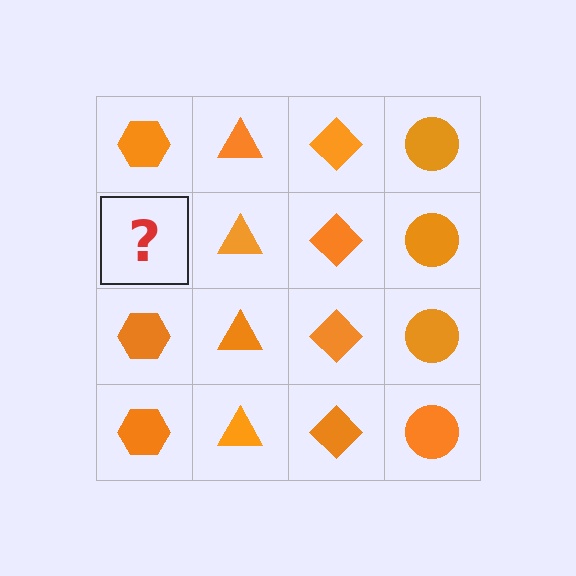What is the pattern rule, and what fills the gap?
The rule is that each column has a consistent shape. The gap should be filled with an orange hexagon.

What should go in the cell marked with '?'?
The missing cell should contain an orange hexagon.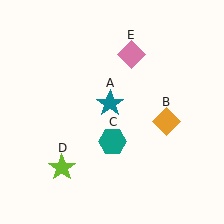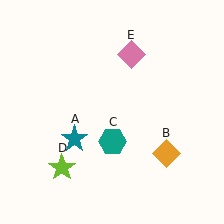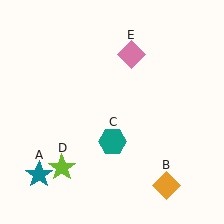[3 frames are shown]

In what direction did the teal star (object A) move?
The teal star (object A) moved down and to the left.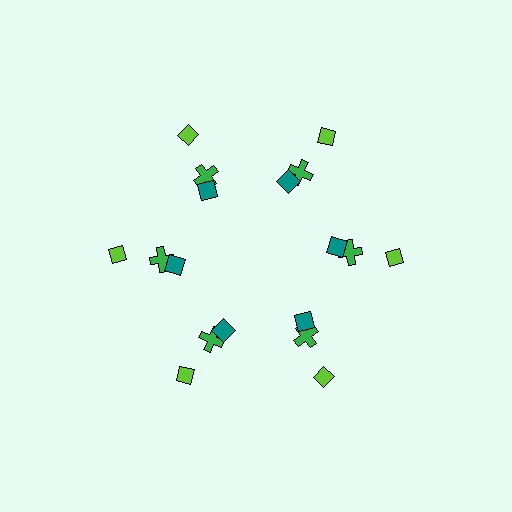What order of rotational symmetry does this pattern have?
This pattern has 6-fold rotational symmetry.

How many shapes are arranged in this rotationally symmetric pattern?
There are 18 shapes, arranged in 6 groups of 3.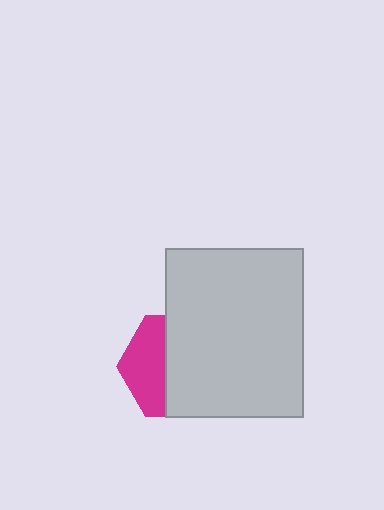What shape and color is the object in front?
The object in front is a light gray rectangle.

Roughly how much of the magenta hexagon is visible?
A small part of it is visible (roughly 40%).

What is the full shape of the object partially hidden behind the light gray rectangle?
The partially hidden object is a magenta hexagon.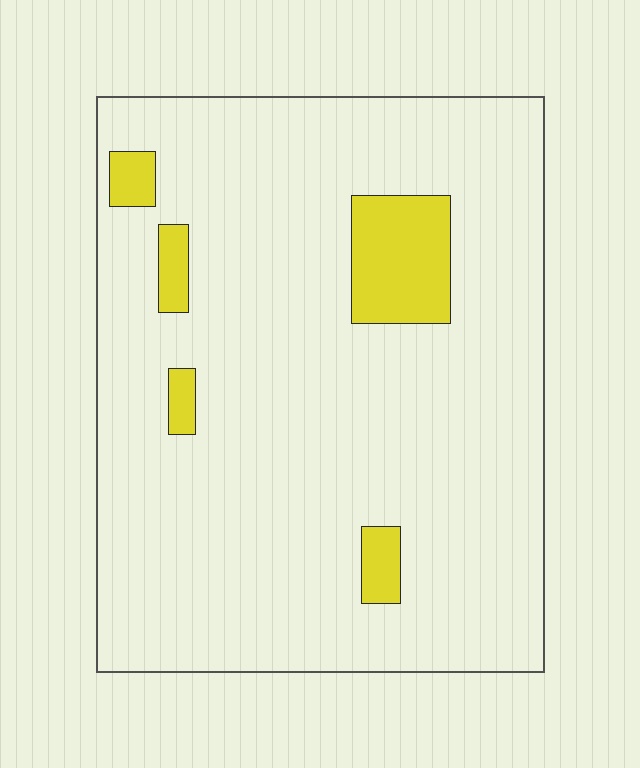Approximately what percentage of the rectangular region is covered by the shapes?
Approximately 10%.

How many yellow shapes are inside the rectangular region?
5.